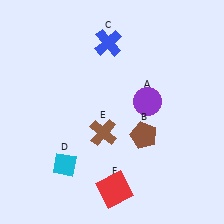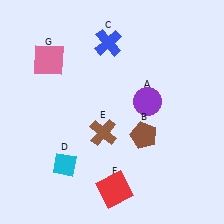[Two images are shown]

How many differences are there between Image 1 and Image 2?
There is 1 difference between the two images.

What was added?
A pink square (G) was added in Image 2.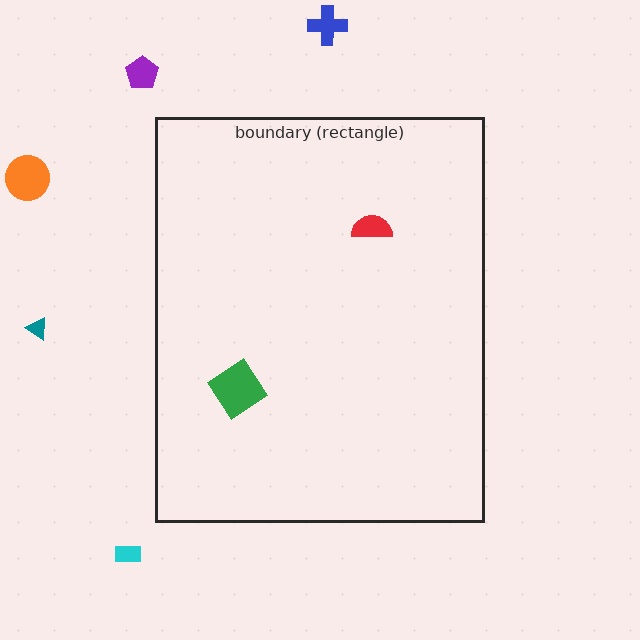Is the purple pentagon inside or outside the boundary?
Outside.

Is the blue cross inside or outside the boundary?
Outside.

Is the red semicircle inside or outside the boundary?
Inside.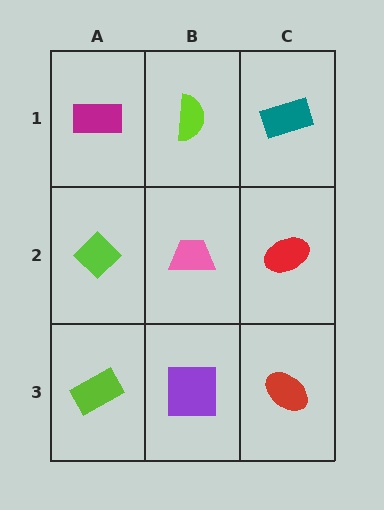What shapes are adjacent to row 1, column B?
A pink trapezoid (row 2, column B), a magenta rectangle (row 1, column A), a teal rectangle (row 1, column C).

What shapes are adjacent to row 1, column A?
A lime diamond (row 2, column A), a lime semicircle (row 1, column B).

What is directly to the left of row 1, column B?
A magenta rectangle.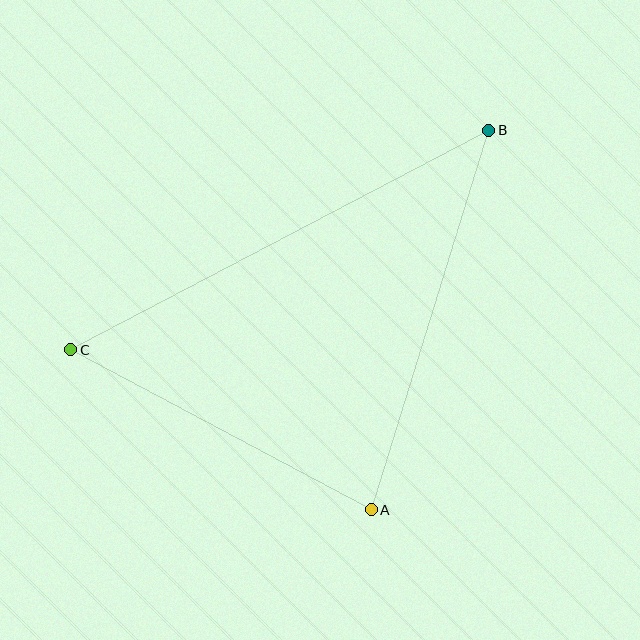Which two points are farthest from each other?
Points B and C are farthest from each other.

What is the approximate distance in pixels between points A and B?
The distance between A and B is approximately 397 pixels.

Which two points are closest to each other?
Points A and C are closest to each other.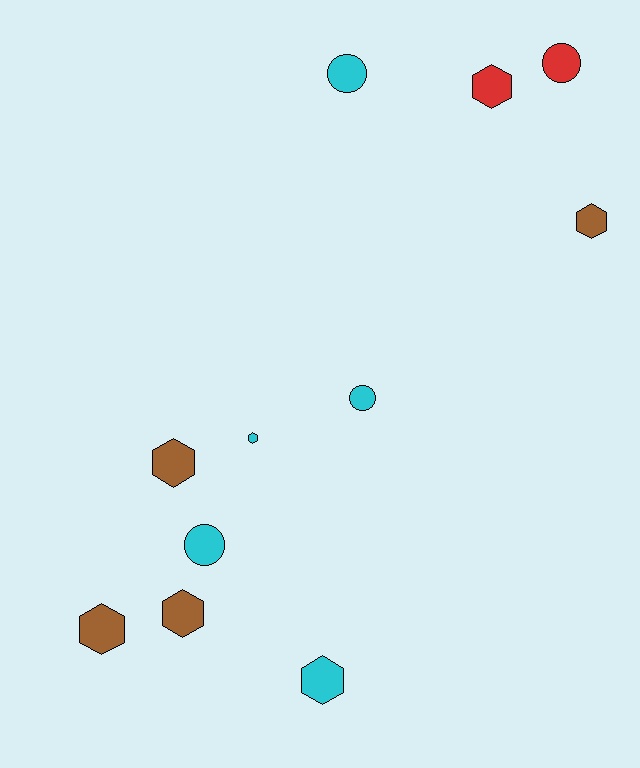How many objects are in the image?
There are 11 objects.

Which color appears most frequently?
Cyan, with 5 objects.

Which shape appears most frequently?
Hexagon, with 7 objects.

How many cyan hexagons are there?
There are 2 cyan hexagons.